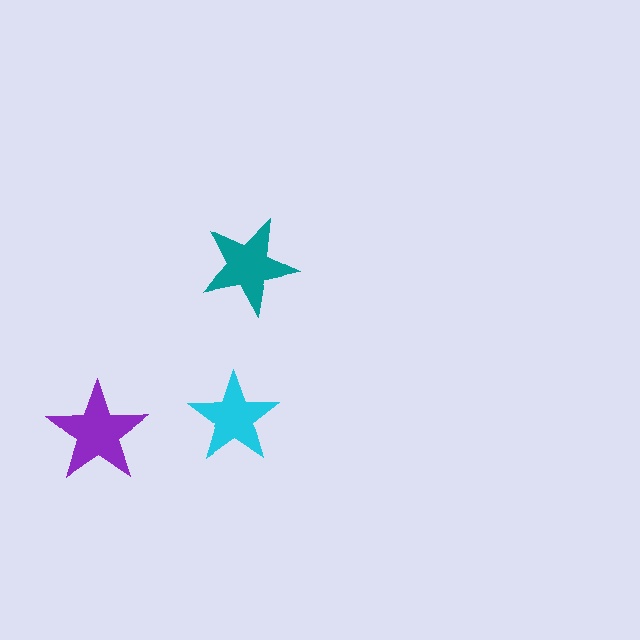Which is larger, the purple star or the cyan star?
The purple one.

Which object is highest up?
The teal star is topmost.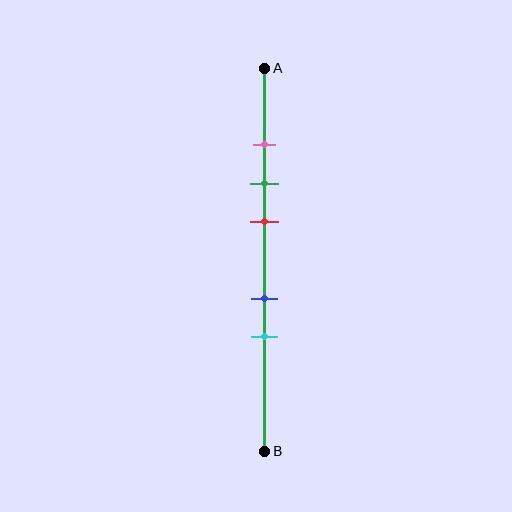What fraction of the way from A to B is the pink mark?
The pink mark is approximately 20% (0.2) of the way from A to B.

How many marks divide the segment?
There are 5 marks dividing the segment.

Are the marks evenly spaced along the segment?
No, the marks are not evenly spaced.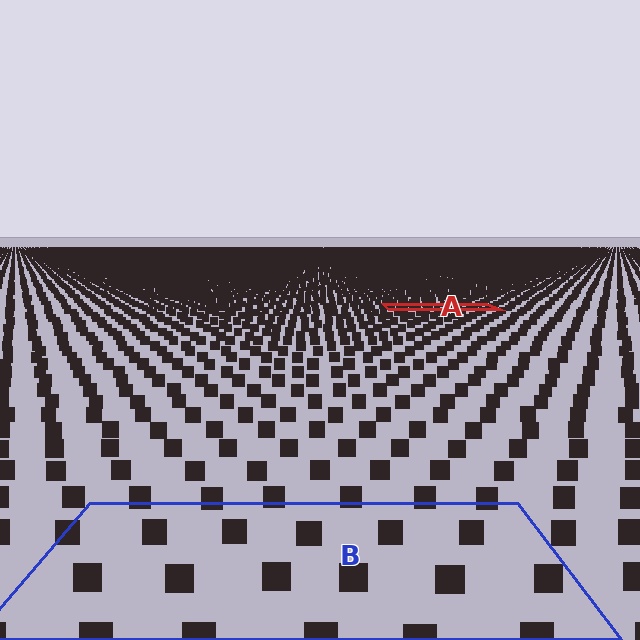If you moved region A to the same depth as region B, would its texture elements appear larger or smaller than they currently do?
They would appear larger. At a closer depth, the same texture elements are projected at a bigger on-screen size.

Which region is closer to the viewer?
Region B is closer. The texture elements there are larger and more spread out.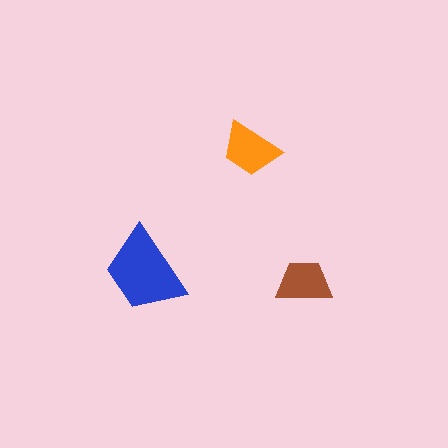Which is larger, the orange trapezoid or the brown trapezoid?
The orange one.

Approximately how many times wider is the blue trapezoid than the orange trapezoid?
About 1.5 times wider.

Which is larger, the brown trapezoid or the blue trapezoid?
The blue one.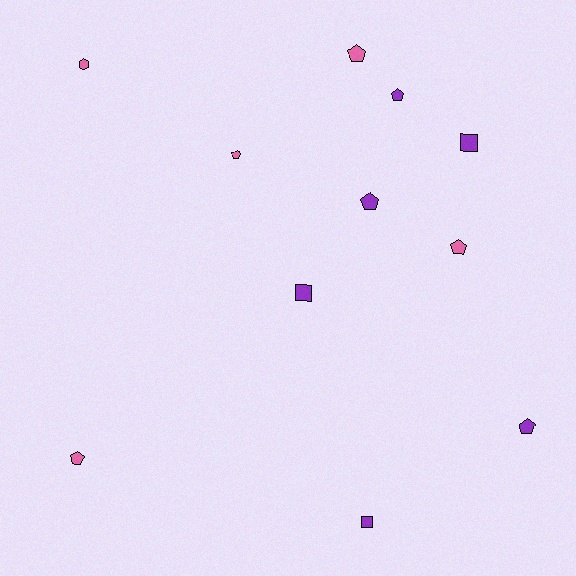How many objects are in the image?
There are 11 objects.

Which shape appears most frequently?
Pentagon, with 7 objects.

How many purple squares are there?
There are 3 purple squares.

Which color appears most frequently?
Purple, with 6 objects.